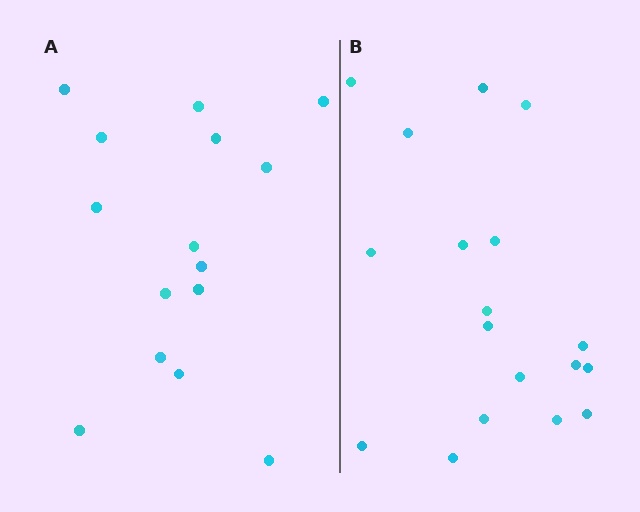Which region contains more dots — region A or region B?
Region B (the right region) has more dots.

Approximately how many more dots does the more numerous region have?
Region B has just a few more — roughly 2 or 3 more dots than region A.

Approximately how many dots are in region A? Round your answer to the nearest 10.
About 20 dots. (The exact count is 15, which rounds to 20.)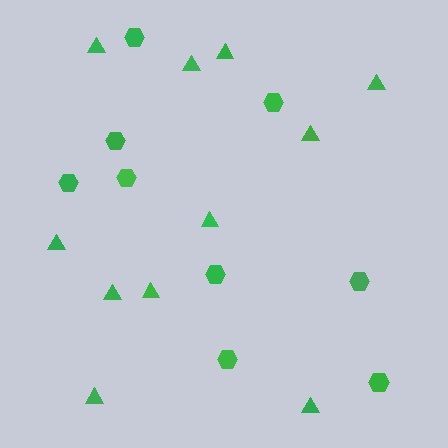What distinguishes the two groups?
There are 2 groups: one group of hexagons (9) and one group of triangles (11).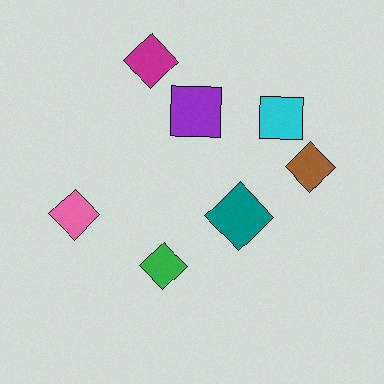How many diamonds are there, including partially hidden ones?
There are 5 diamonds.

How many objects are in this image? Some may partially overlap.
There are 7 objects.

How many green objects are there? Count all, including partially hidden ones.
There is 1 green object.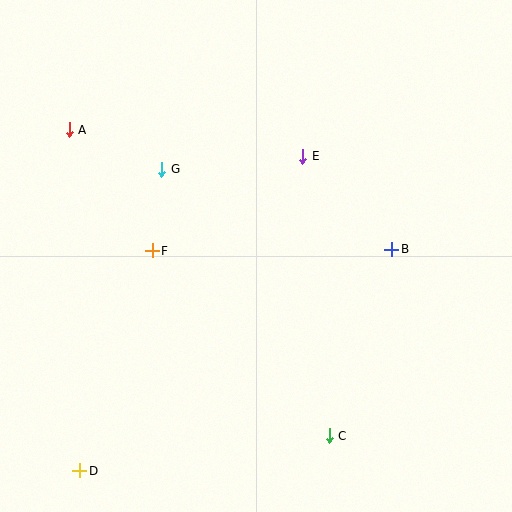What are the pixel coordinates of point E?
Point E is at (303, 156).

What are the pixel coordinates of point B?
Point B is at (392, 249).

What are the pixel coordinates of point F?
Point F is at (152, 251).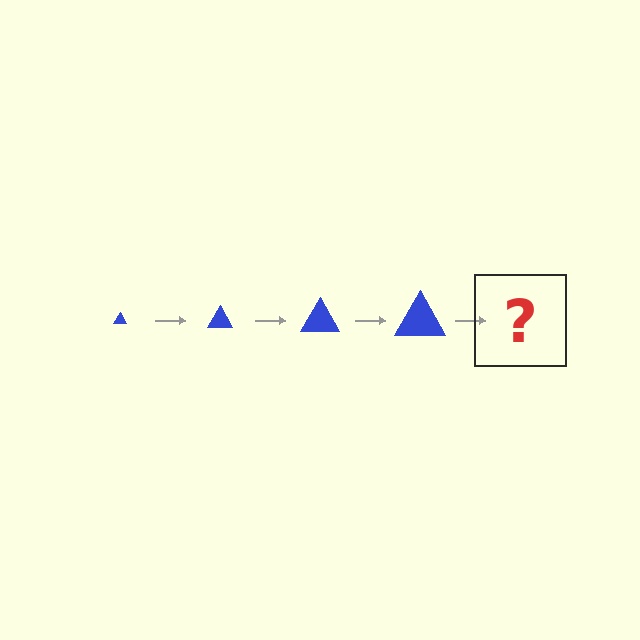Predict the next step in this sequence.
The next step is a blue triangle, larger than the previous one.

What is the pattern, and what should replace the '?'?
The pattern is that the triangle gets progressively larger each step. The '?' should be a blue triangle, larger than the previous one.